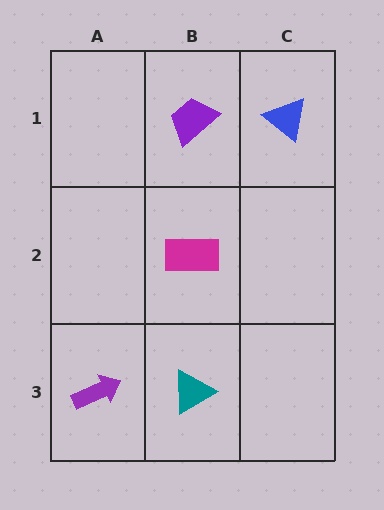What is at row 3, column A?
A purple arrow.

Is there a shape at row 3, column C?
No, that cell is empty.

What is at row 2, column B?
A magenta rectangle.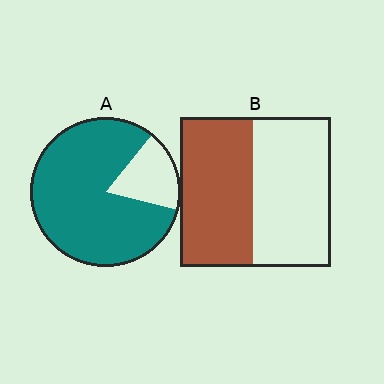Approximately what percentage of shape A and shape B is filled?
A is approximately 80% and B is approximately 50%.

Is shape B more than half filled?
Roughly half.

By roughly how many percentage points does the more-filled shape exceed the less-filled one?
By roughly 35 percentage points (A over B).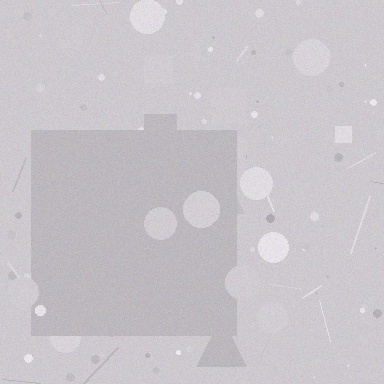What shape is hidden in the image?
A square is hidden in the image.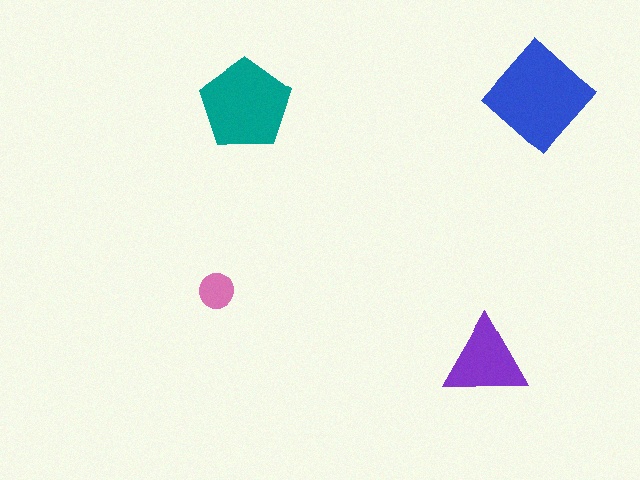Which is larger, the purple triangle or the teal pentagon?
The teal pentagon.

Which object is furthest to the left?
The pink circle is leftmost.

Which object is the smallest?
The pink circle.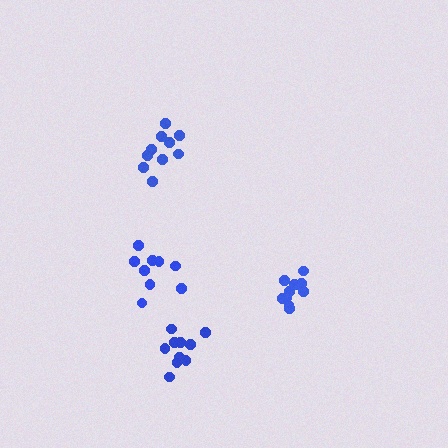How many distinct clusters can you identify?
There are 4 distinct clusters.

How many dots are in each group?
Group 1: 10 dots, Group 2: 10 dots, Group 3: 11 dots, Group 4: 9 dots (40 total).